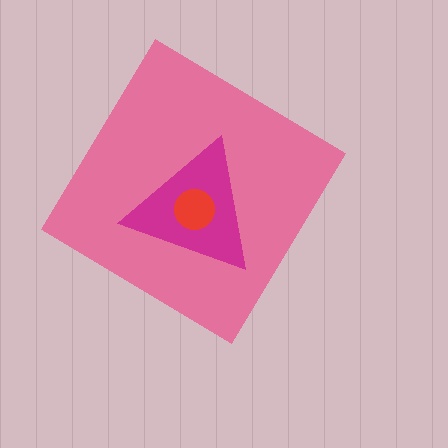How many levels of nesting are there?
3.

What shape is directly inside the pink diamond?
The magenta triangle.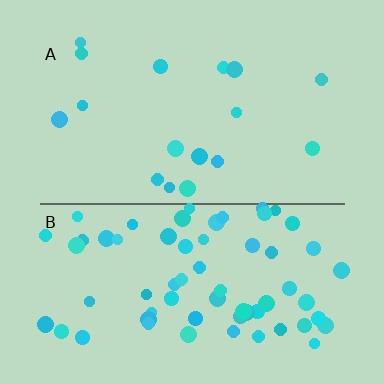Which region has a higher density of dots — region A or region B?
B (the bottom).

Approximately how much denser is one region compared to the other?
Approximately 3.8× — region B over region A.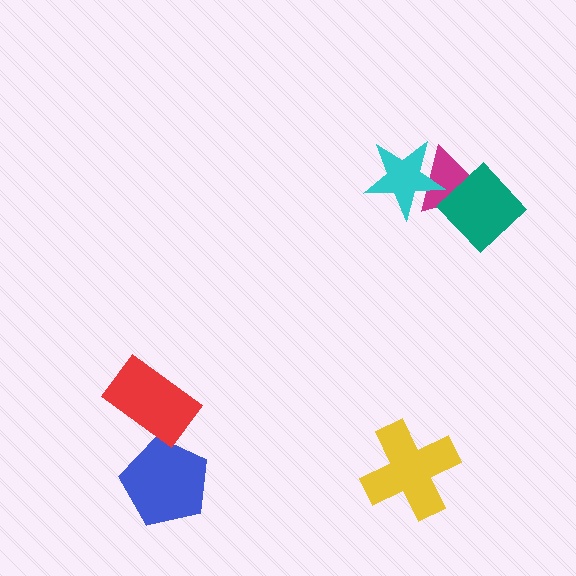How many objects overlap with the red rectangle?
0 objects overlap with the red rectangle.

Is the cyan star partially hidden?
No, no other shape covers it.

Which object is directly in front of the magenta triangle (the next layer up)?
The cyan star is directly in front of the magenta triangle.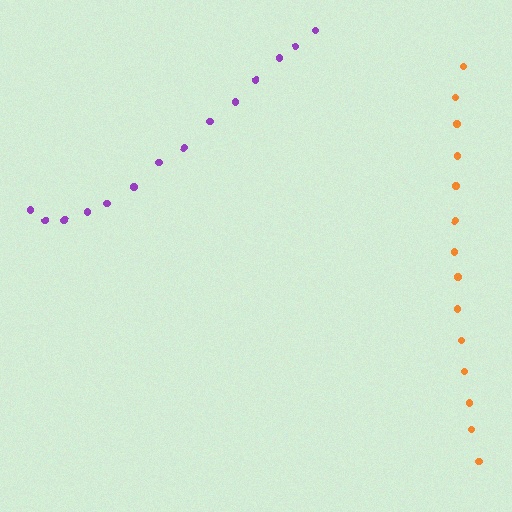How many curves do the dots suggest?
There are 2 distinct paths.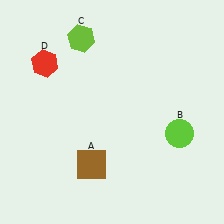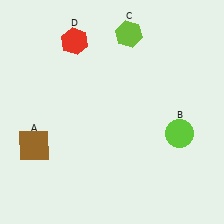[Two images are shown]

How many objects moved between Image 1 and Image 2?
3 objects moved between the two images.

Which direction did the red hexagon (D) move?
The red hexagon (D) moved right.